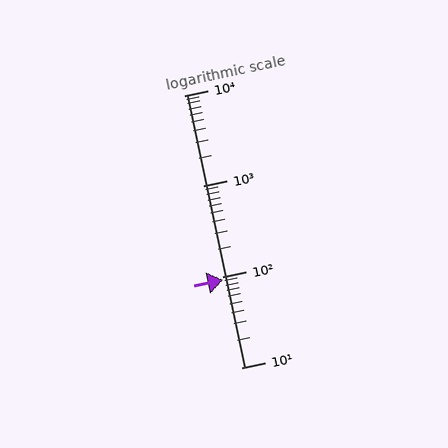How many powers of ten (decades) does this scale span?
The scale spans 3 decades, from 10 to 10000.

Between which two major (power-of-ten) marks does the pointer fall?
The pointer is between 10 and 100.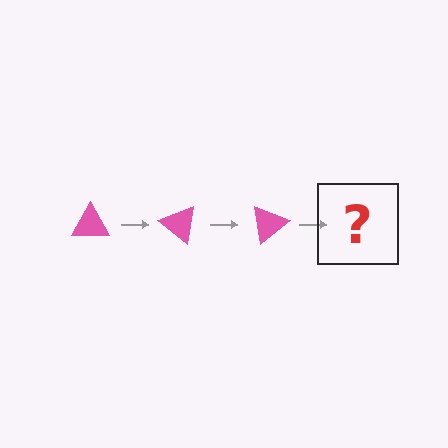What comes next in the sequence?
The next element should be a pink triangle rotated 120 degrees.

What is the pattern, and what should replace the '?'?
The pattern is that the triangle rotates 40 degrees each step. The '?' should be a pink triangle rotated 120 degrees.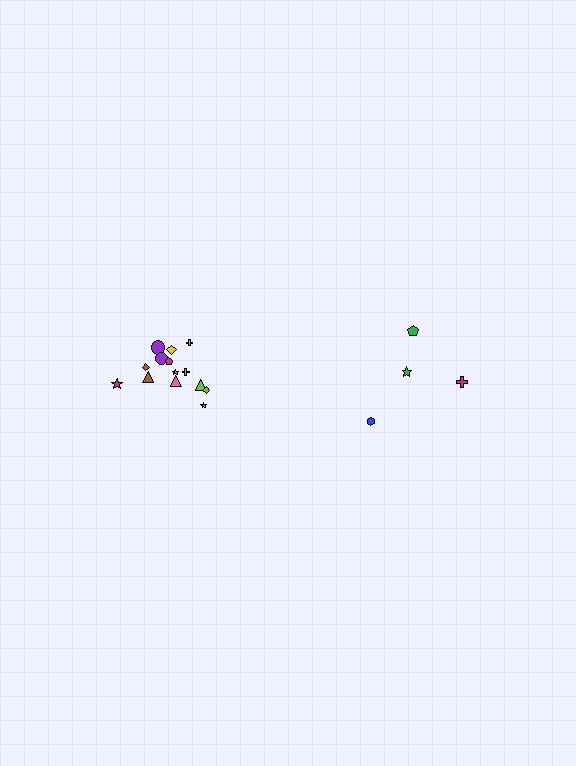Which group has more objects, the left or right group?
The left group.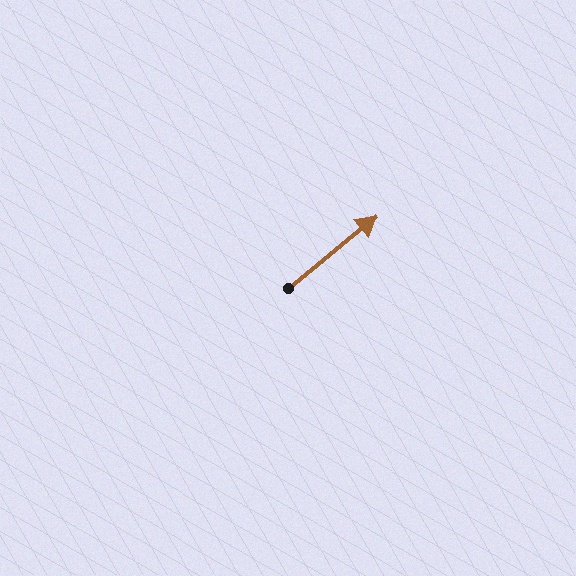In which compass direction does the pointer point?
Northeast.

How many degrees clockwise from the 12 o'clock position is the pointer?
Approximately 51 degrees.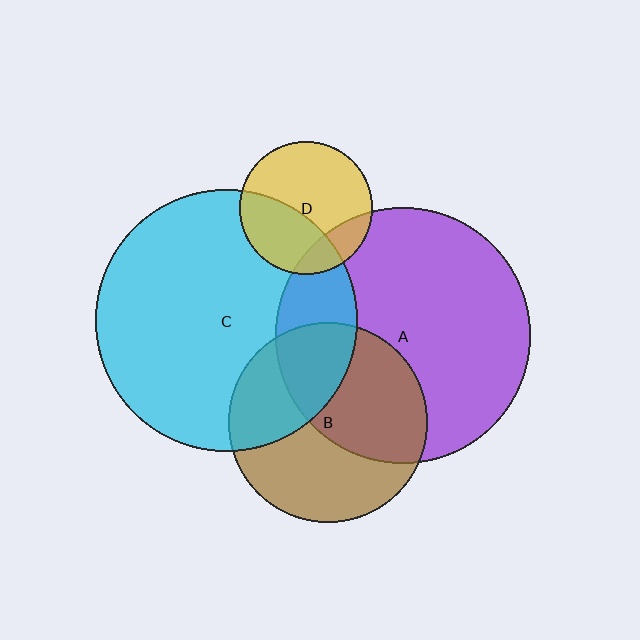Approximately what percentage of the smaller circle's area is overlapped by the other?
Approximately 50%.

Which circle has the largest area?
Circle C (cyan).